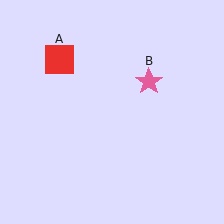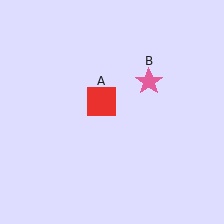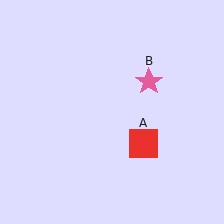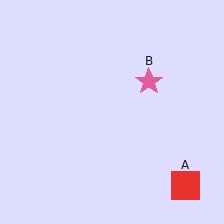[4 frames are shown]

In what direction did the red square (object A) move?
The red square (object A) moved down and to the right.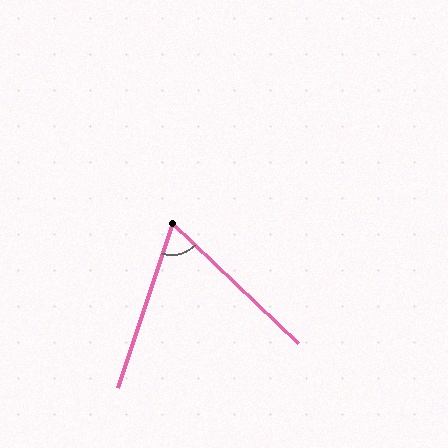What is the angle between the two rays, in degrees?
Approximately 65 degrees.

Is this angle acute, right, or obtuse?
It is acute.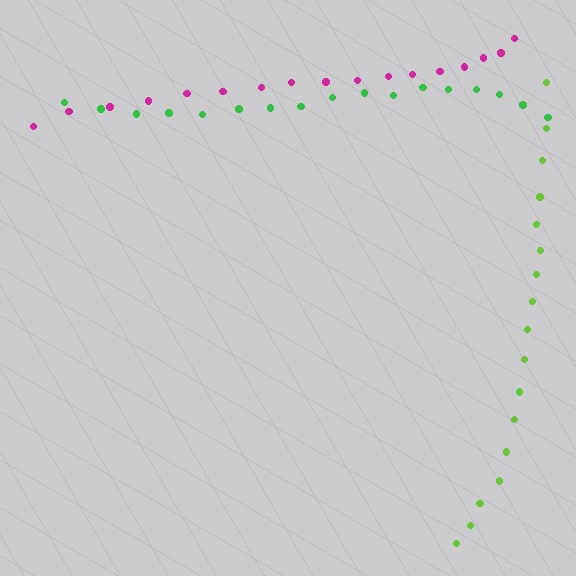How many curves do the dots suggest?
There are 3 distinct paths.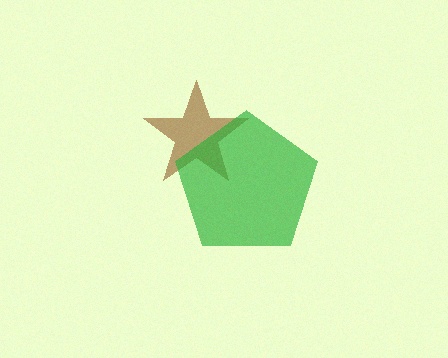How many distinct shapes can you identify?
There are 2 distinct shapes: a brown star, a green pentagon.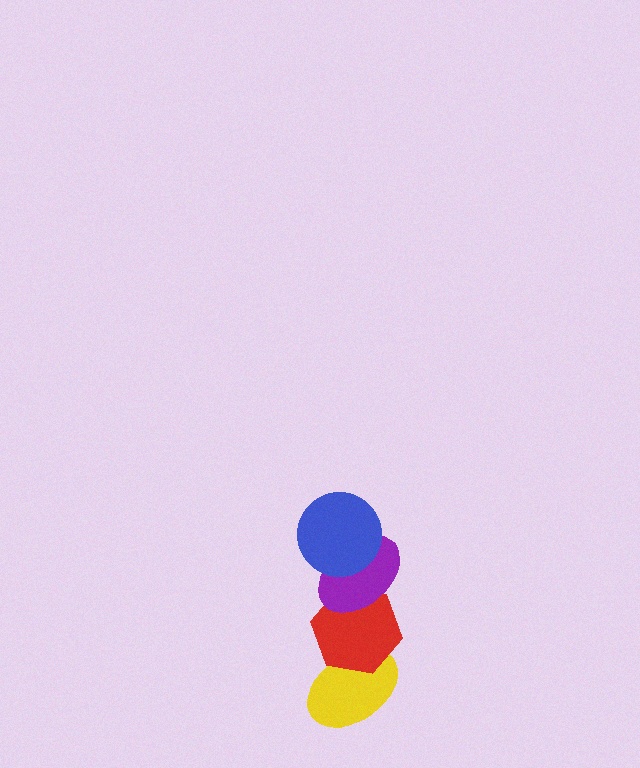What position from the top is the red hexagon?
The red hexagon is 3rd from the top.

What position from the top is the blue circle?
The blue circle is 1st from the top.